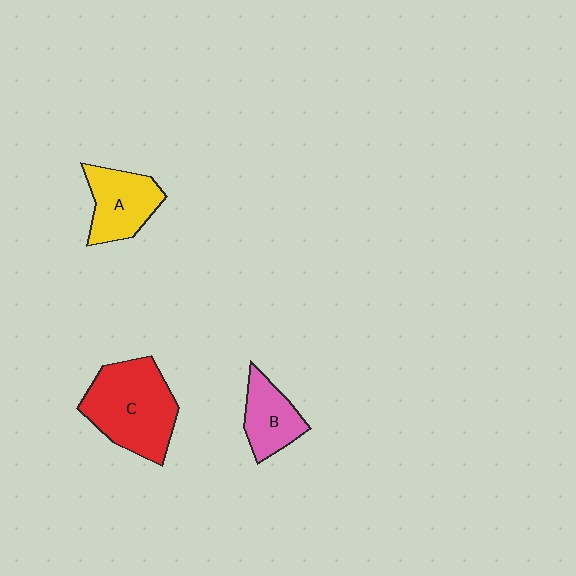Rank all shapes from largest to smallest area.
From largest to smallest: C (red), A (yellow), B (pink).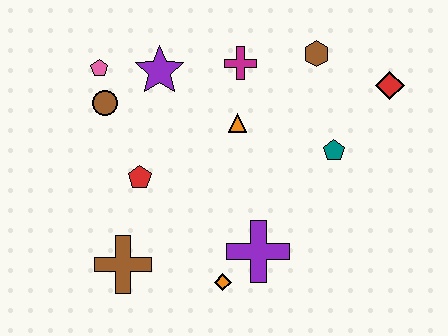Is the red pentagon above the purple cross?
Yes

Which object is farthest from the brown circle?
The red diamond is farthest from the brown circle.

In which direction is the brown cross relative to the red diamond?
The brown cross is to the left of the red diamond.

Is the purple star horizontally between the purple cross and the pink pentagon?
Yes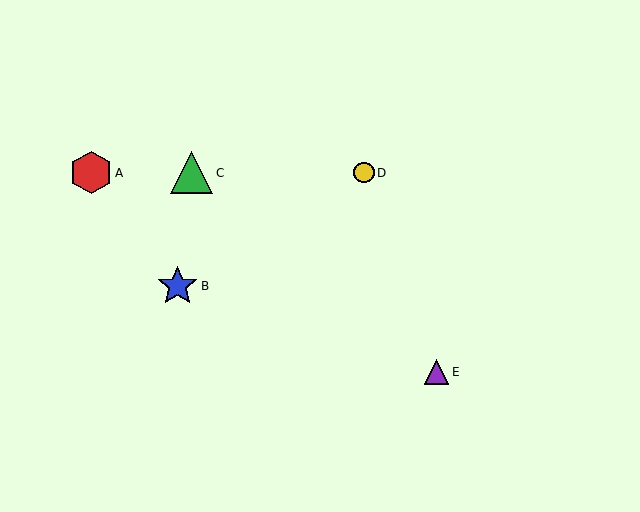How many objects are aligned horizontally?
3 objects (A, C, D) are aligned horizontally.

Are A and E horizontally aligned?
No, A is at y≈173 and E is at y≈372.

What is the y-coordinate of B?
Object B is at y≈286.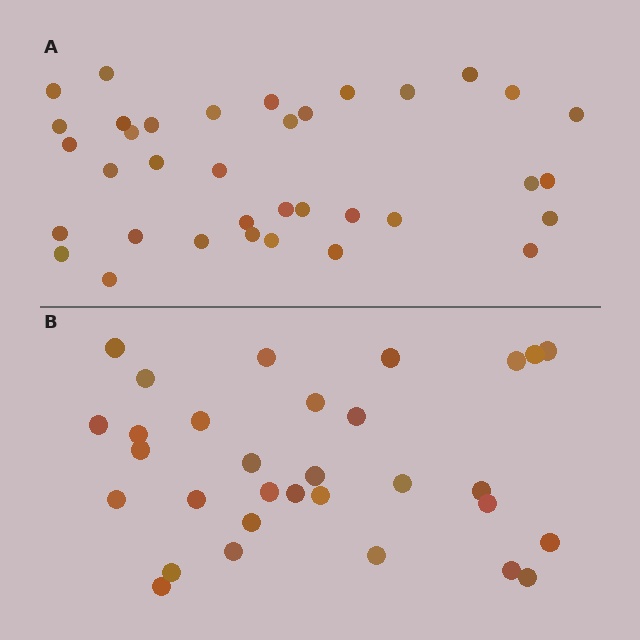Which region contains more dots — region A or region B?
Region A (the top region) has more dots.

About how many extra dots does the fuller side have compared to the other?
Region A has about 5 more dots than region B.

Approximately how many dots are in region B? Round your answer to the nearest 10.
About 30 dots. (The exact count is 31, which rounds to 30.)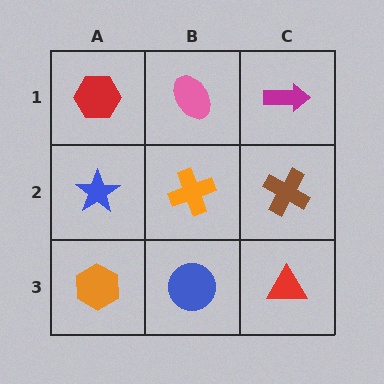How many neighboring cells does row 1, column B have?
3.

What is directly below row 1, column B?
An orange cross.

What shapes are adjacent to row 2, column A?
A red hexagon (row 1, column A), an orange hexagon (row 3, column A), an orange cross (row 2, column B).